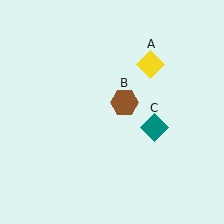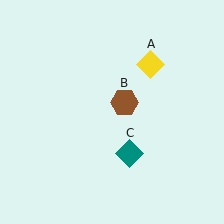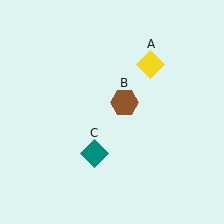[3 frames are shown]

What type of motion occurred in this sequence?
The teal diamond (object C) rotated clockwise around the center of the scene.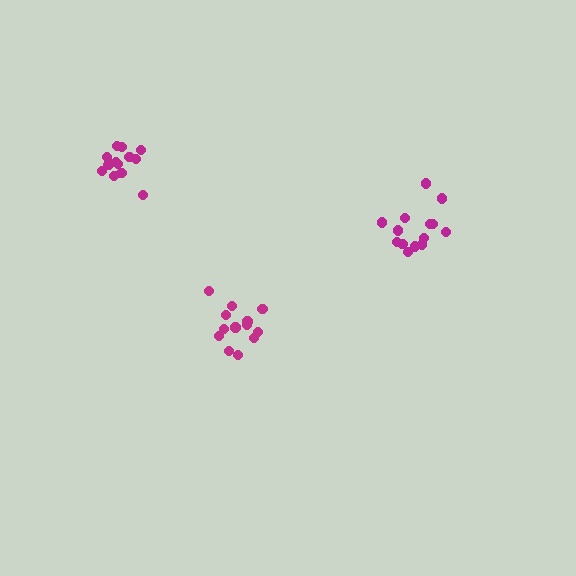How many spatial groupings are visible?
There are 3 spatial groupings.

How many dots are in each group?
Group 1: 13 dots, Group 2: 14 dots, Group 3: 14 dots (41 total).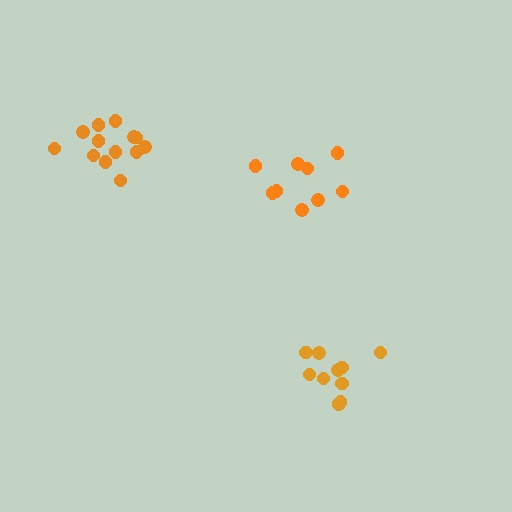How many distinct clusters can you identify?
There are 3 distinct clusters.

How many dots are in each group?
Group 1: 11 dots, Group 2: 13 dots, Group 3: 9 dots (33 total).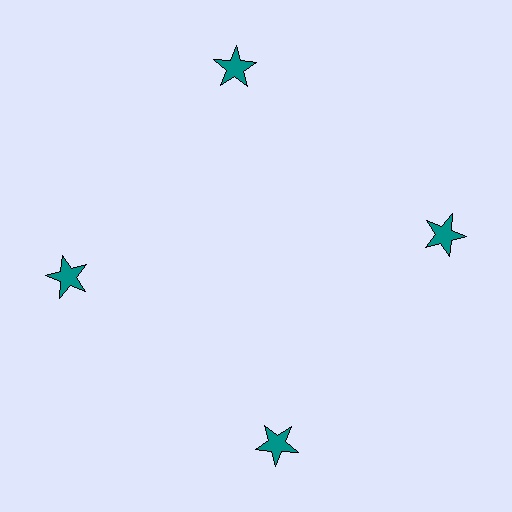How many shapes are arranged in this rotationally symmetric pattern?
There are 4 shapes, arranged in 4 groups of 1.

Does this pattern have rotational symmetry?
Yes, this pattern has 4-fold rotational symmetry. It looks the same after rotating 90 degrees around the center.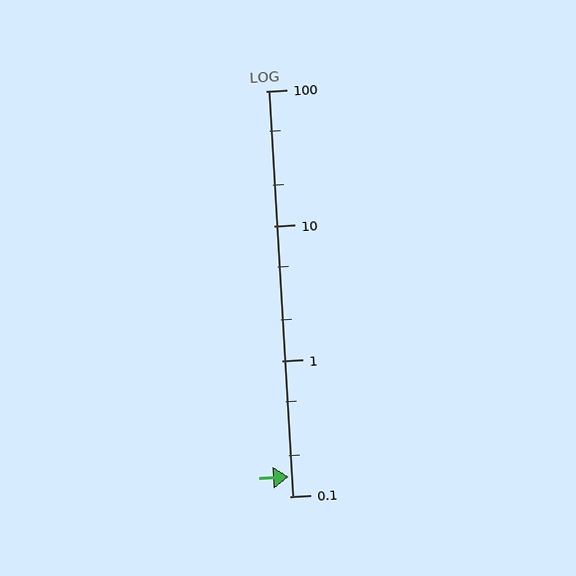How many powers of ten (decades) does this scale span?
The scale spans 3 decades, from 0.1 to 100.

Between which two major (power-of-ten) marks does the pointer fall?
The pointer is between 0.1 and 1.